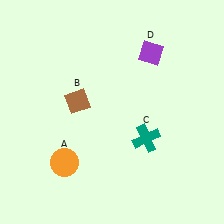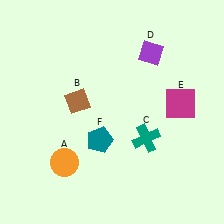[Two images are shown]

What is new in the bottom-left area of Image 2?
A teal pentagon (F) was added in the bottom-left area of Image 2.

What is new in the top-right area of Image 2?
A magenta square (E) was added in the top-right area of Image 2.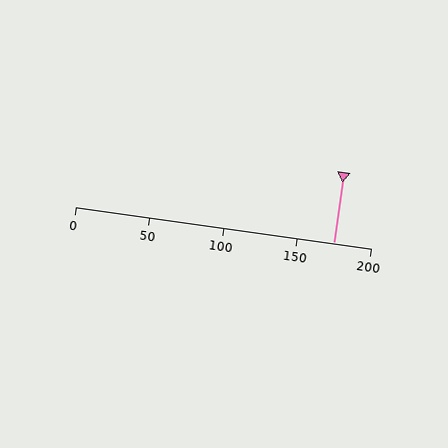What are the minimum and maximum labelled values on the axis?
The axis runs from 0 to 200.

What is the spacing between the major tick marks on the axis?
The major ticks are spaced 50 apart.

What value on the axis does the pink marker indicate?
The marker indicates approximately 175.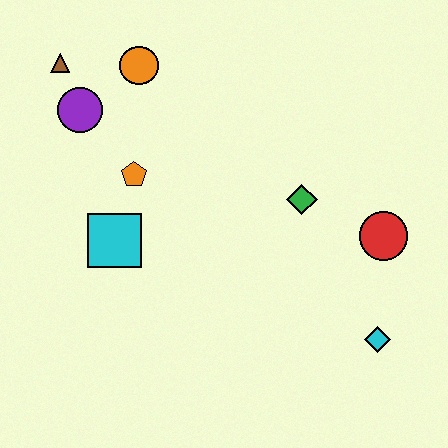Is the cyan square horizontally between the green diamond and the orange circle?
No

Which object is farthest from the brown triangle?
The cyan diamond is farthest from the brown triangle.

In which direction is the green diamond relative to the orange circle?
The green diamond is to the right of the orange circle.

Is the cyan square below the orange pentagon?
Yes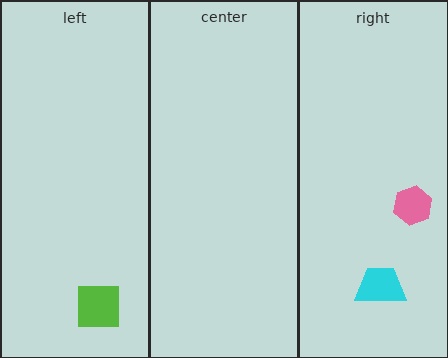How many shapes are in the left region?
1.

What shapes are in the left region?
The lime square.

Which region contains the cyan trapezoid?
The right region.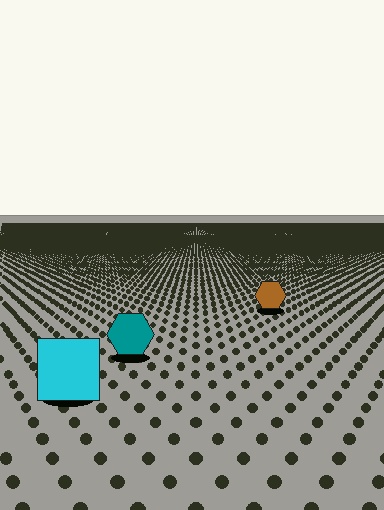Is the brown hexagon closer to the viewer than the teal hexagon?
No. The teal hexagon is closer — you can tell from the texture gradient: the ground texture is coarser near it.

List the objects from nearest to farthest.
From nearest to farthest: the cyan square, the teal hexagon, the brown hexagon.